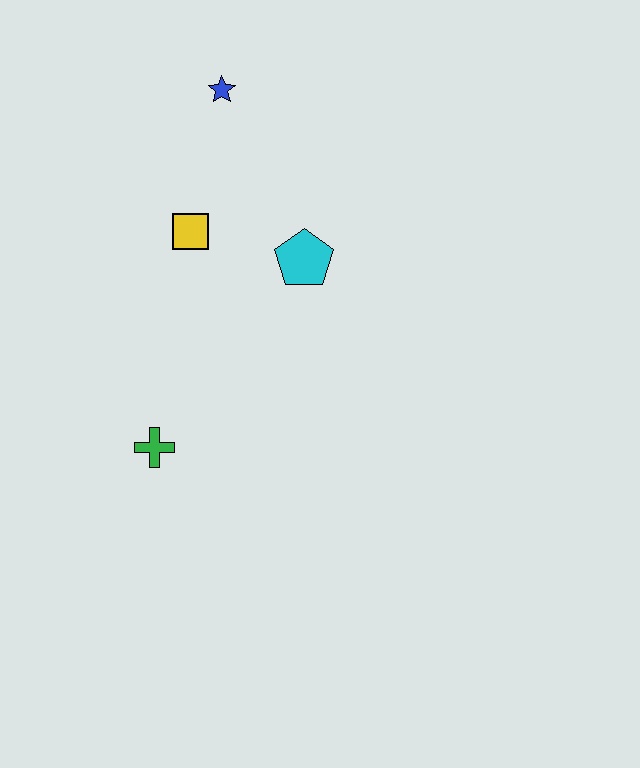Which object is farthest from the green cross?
The blue star is farthest from the green cross.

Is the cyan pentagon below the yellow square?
Yes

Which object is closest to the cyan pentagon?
The yellow square is closest to the cyan pentagon.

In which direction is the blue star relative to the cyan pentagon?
The blue star is above the cyan pentagon.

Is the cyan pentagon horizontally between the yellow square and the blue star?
No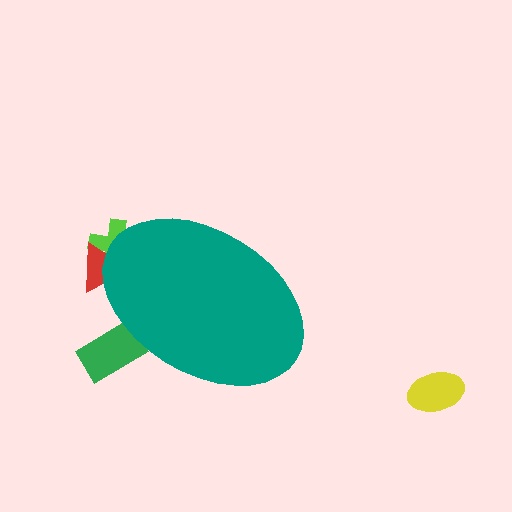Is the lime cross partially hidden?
Yes, the lime cross is partially hidden behind the teal ellipse.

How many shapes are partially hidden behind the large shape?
3 shapes are partially hidden.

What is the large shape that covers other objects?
A teal ellipse.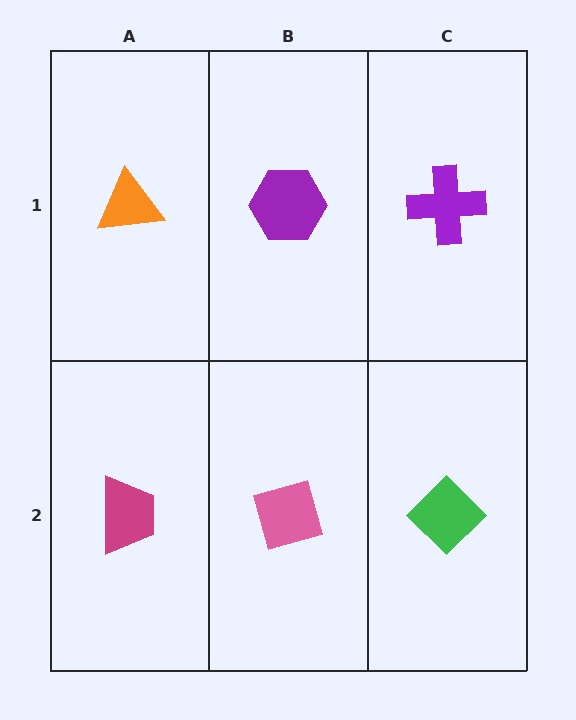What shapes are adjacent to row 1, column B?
A pink diamond (row 2, column B), an orange triangle (row 1, column A), a purple cross (row 1, column C).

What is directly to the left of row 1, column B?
An orange triangle.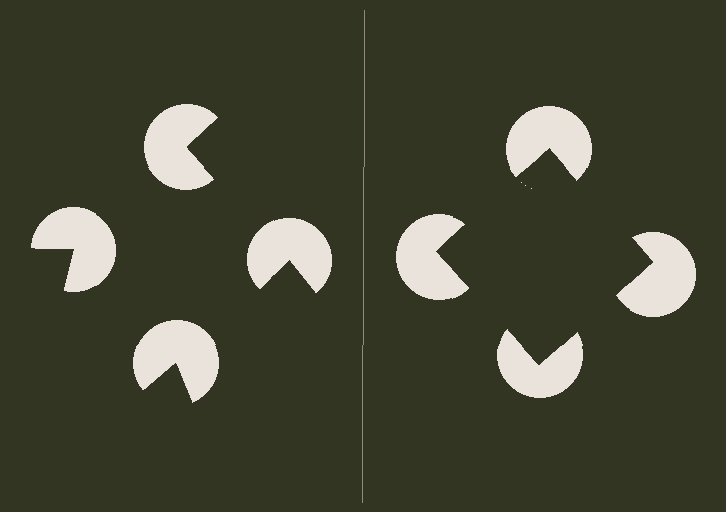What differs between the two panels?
The pac-man discs are positioned identically on both sides; only the wedge orientations differ. On the right they align to a square; on the left they are misaligned.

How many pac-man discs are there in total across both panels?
8 — 4 on each side.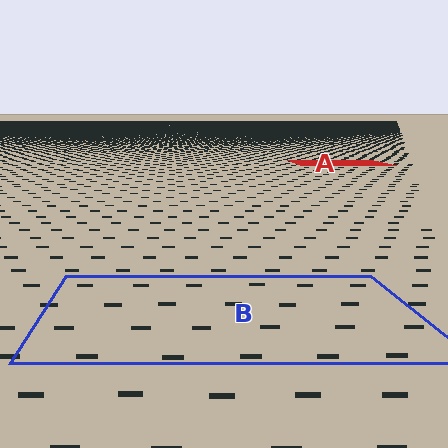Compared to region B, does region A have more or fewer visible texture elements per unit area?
Region A has more texture elements per unit area — they are packed more densely because it is farther away.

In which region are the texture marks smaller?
The texture marks are smaller in region A, because it is farther away.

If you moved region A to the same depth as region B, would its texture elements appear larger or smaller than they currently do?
They would appear larger. At a closer depth, the same texture elements are projected at a bigger on-screen size.